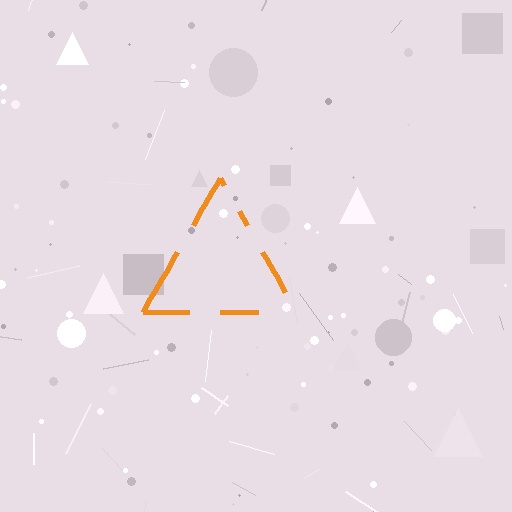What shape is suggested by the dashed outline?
The dashed outline suggests a triangle.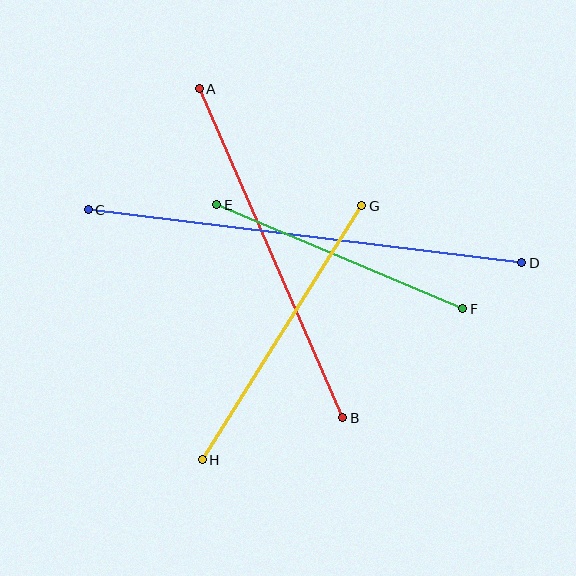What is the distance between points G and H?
The distance is approximately 300 pixels.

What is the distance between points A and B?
The distance is approximately 359 pixels.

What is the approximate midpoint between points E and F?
The midpoint is at approximately (340, 257) pixels.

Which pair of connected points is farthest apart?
Points C and D are farthest apart.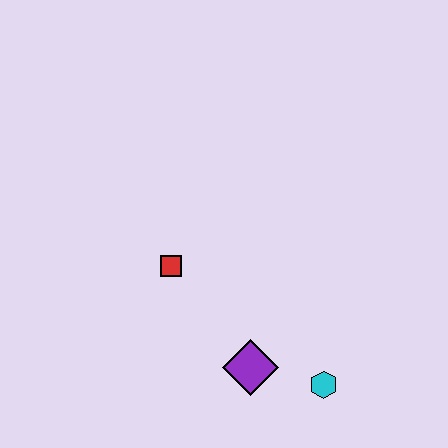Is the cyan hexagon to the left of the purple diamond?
No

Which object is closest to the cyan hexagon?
The purple diamond is closest to the cyan hexagon.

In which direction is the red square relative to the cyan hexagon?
The red square is to the left of the cyan hexagon.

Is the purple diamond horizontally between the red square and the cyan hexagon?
Yes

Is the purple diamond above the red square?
No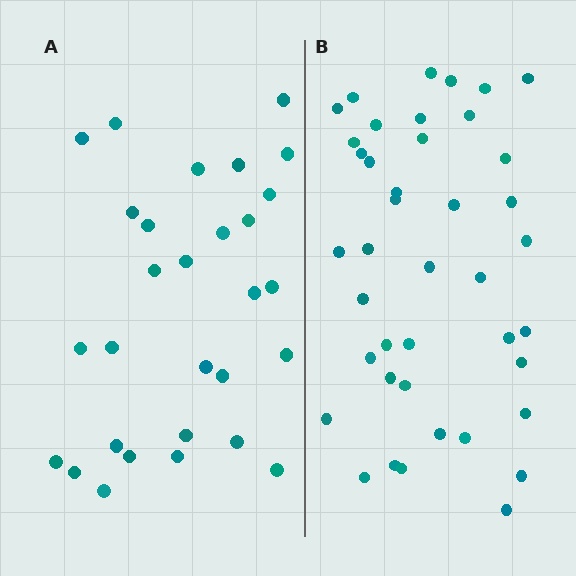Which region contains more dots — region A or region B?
Region B (the right region) has more dots.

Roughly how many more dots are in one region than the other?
Region B has roughly 12 or so more dots than region A.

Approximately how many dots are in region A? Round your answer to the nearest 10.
About 30 dots. (The exact count is 29, which rounds to 30.)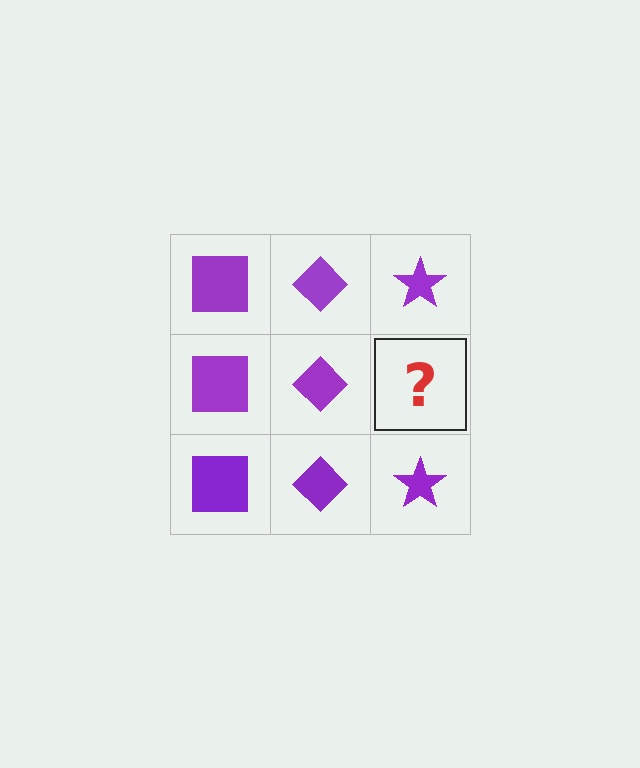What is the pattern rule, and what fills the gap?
The rule is that each column has a consistent shape. The gap should be filled with a purple star.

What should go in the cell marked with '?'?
The missing cell should contain a purple star.